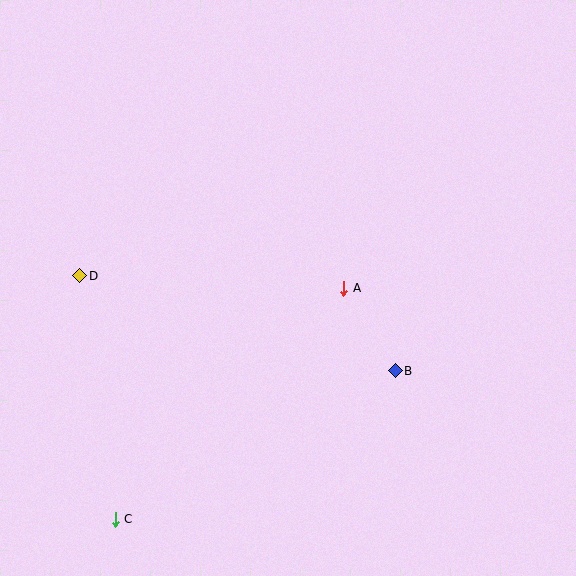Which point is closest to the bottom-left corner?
Point C is closest to the bottom-left corner.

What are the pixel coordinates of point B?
Point B is at (395, 371).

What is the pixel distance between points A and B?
The distance between A and B is 97 pixels.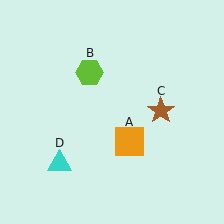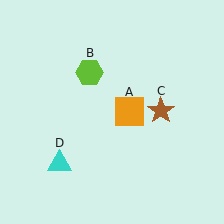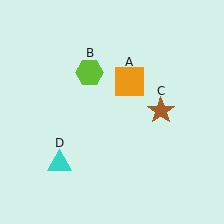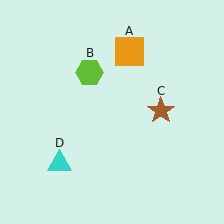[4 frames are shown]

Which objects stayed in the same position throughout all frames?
Lime hexagon (object B) and brown star (object C) and cyan triangle (object D) remained stationary.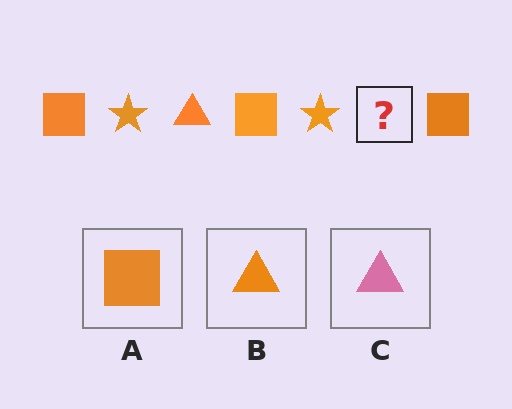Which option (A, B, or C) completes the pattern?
B.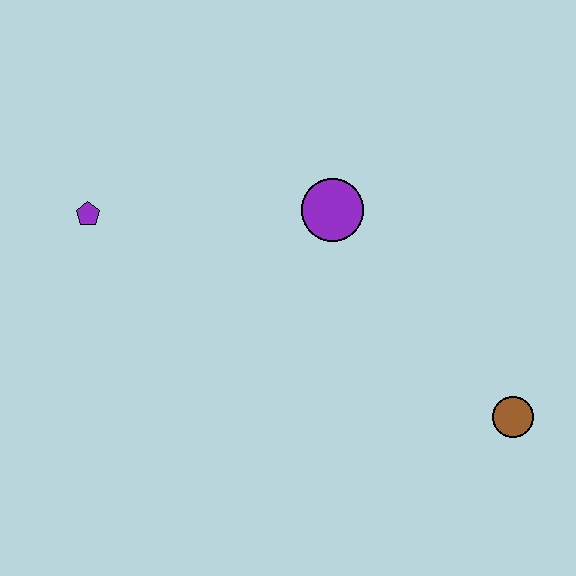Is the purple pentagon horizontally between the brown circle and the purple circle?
No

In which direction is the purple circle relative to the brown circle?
The purple circle is above the brown circle.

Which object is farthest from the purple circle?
The brown circle is farthest from the purple circle.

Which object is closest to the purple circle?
The purple pentagon is closest to the purple circle.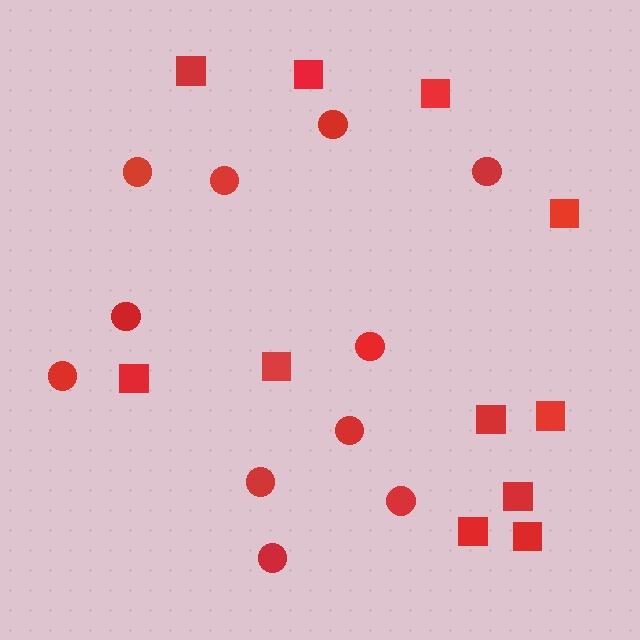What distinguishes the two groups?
There are 2 groups: one group of circles (11) and one group of squares (11).